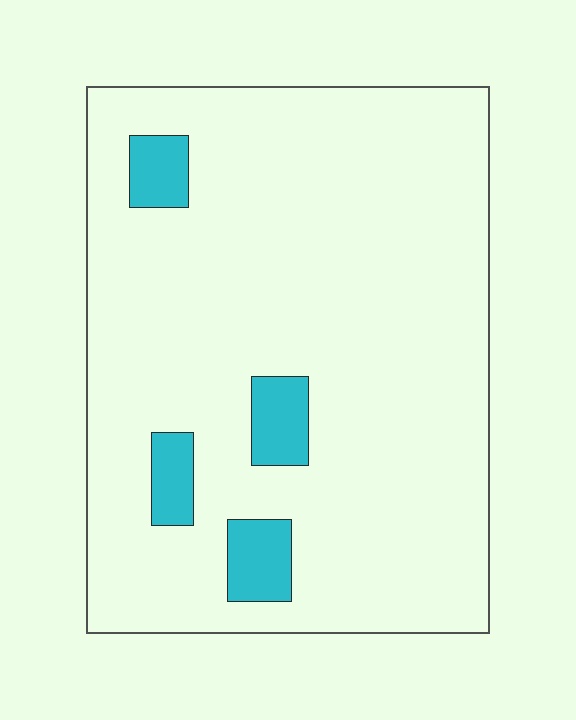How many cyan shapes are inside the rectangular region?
4.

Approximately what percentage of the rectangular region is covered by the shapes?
Approximately 10%.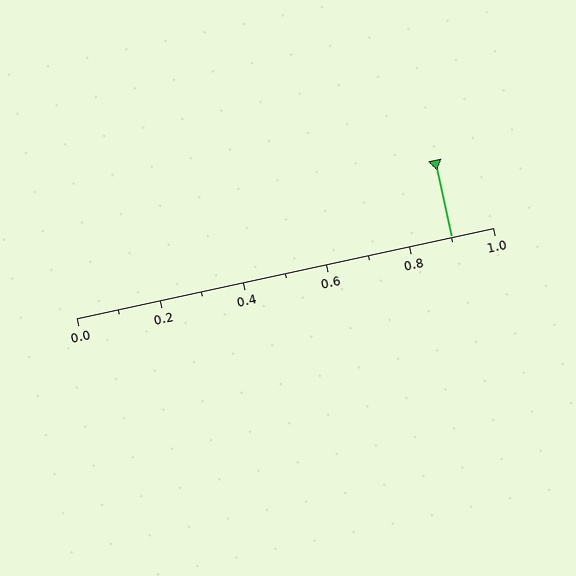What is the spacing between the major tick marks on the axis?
The major ticks are spaced 0.2 apart.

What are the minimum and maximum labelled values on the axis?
The axis runs from 0.0 to 1.0.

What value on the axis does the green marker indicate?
The marker indicates approximately 0.9.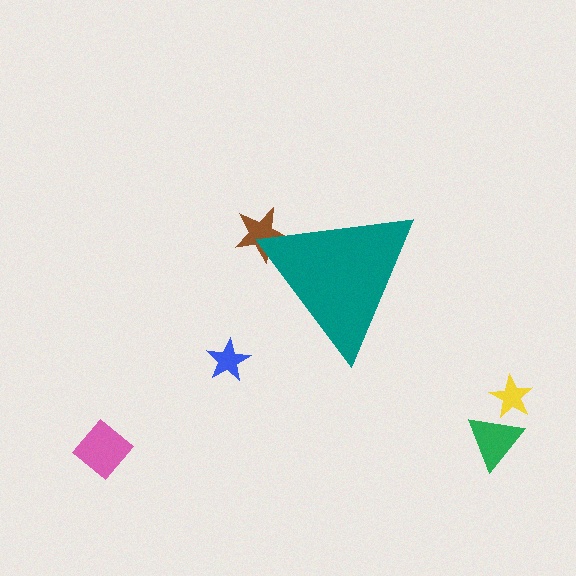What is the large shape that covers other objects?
A teal triangle.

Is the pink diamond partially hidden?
No, the pink diamond is fully visible.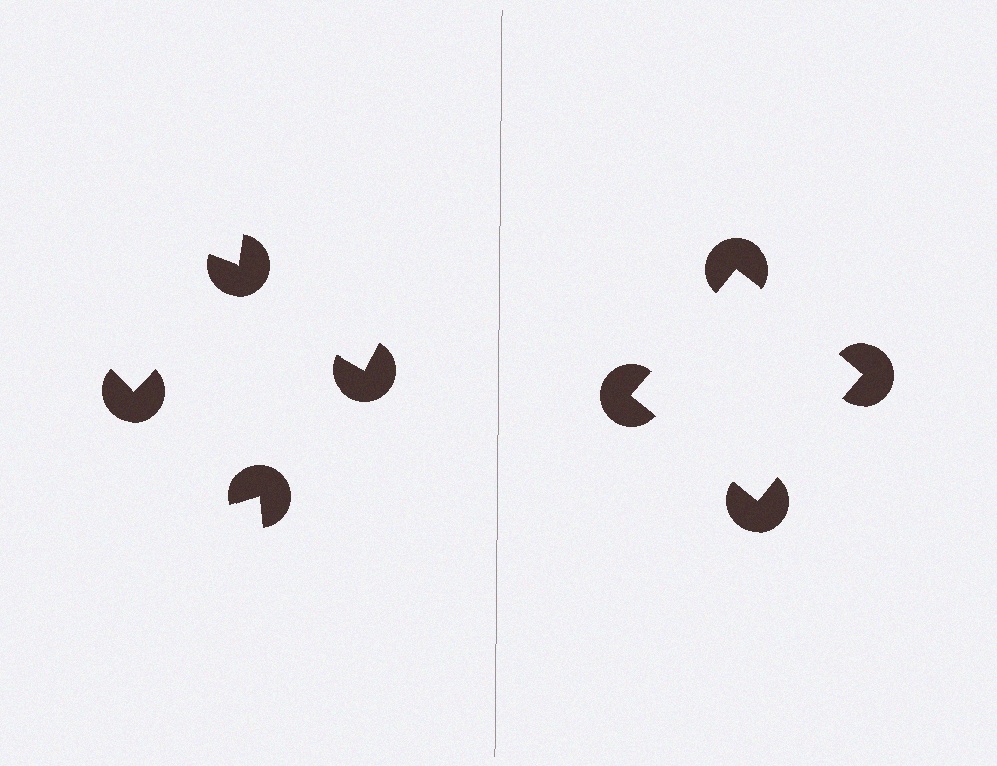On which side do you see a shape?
An illusory square appears on the right side. On the left side the wedge cuts are rotated, so no coherent shape forms.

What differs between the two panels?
The pac-man discs are positioned identically on both sides; only the wedge orientations differ. On the right they align to a square; on the left they are misaligned.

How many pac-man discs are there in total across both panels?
8 — 4 on each side.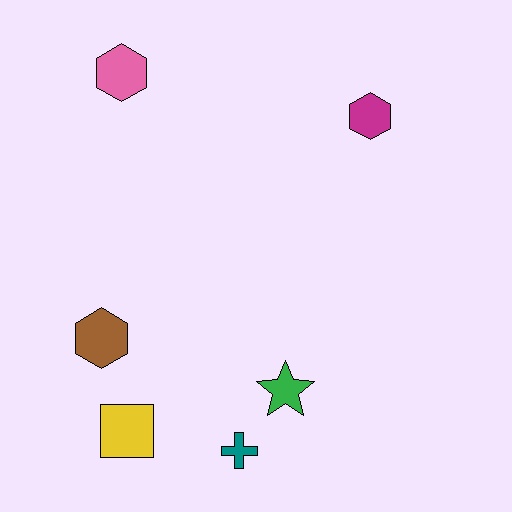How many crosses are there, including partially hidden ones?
There is 1 cross.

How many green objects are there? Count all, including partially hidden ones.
There is 1 green object.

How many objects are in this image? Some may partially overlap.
There are 6 objects.